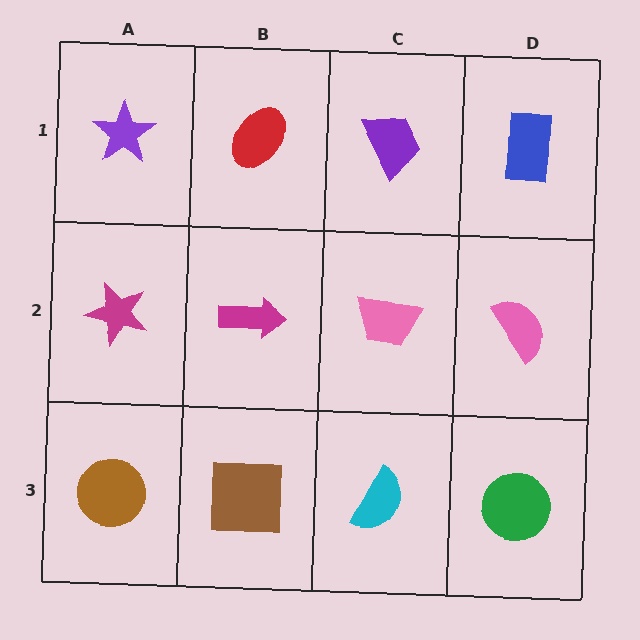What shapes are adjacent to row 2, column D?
A blue rectangle (row 1, column D), a green circle (row 3, column D), a pink trapezoid (row 2, column C).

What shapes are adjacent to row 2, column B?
A red ellipse (row 1, column B), a brown square (row 3, column B), a magenta star (row 2, column A), a pink trapezoid (row 2, column C).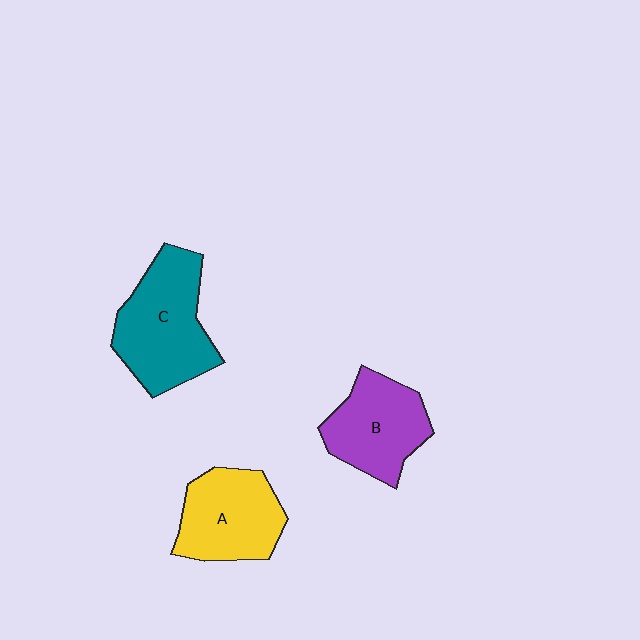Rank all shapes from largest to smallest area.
From largest to smallest: C (teal), A (yellow), B (purple).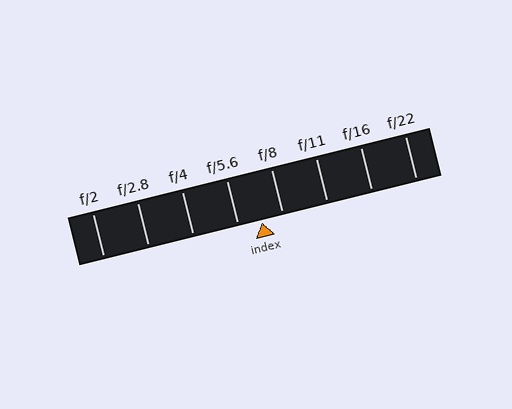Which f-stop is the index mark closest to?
The index mark is closest to f/8.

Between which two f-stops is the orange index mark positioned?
The index mark is between f/5.6 and f/8.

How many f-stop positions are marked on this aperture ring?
There are 8 f-stop positions marked.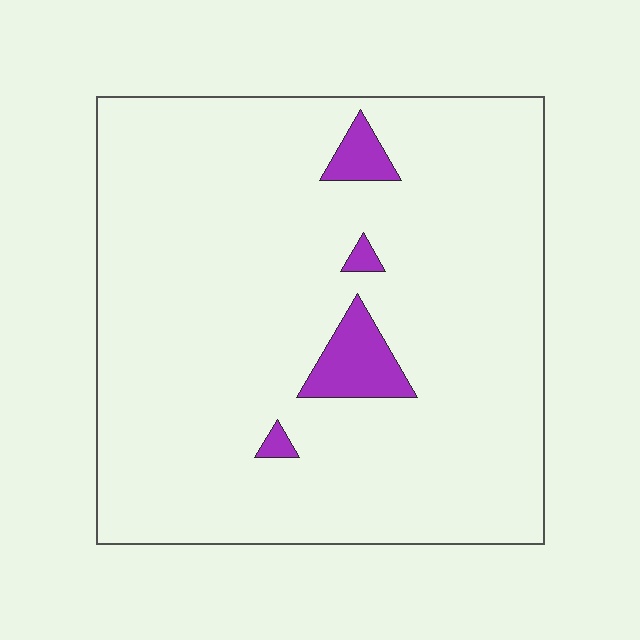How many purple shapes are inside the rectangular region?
4.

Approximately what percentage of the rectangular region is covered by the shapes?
Approximately 5%.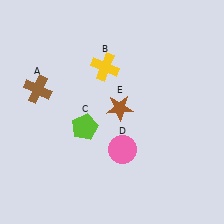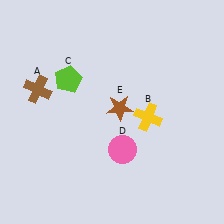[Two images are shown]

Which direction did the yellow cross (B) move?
The yellow cross (B) moved down.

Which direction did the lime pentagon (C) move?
The lime pentagon (C) moved up.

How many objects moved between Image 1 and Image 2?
2 objects moved between the two images.